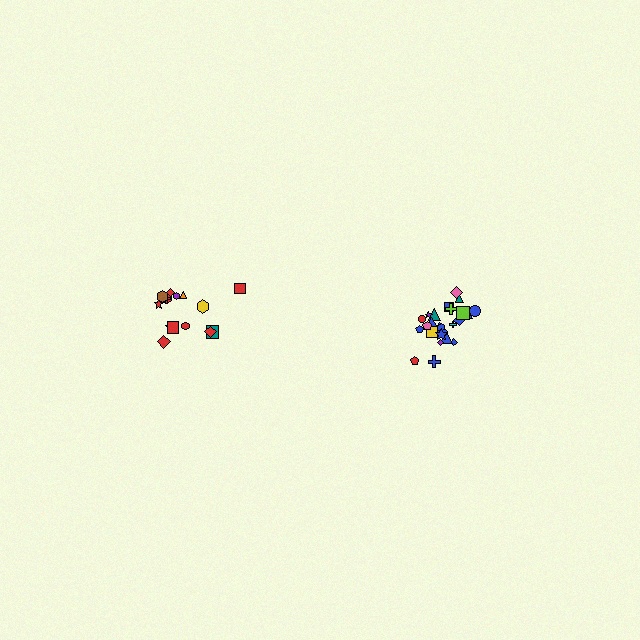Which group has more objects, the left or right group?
The right group.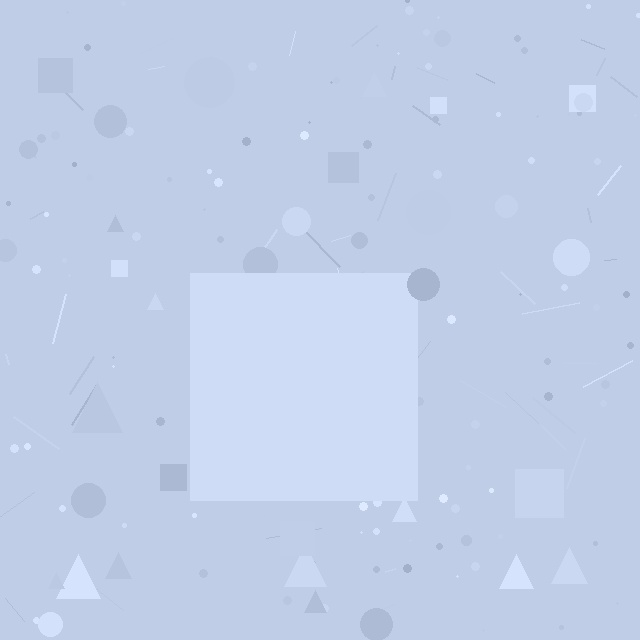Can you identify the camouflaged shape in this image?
The camouflaged shape is a square.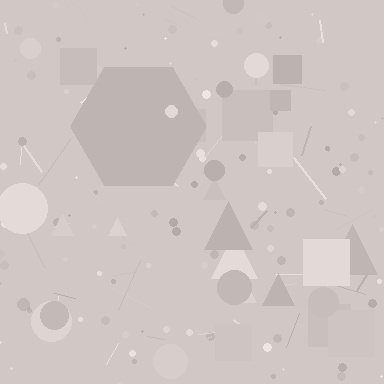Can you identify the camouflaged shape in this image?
The camouflaged shape is a hexagon.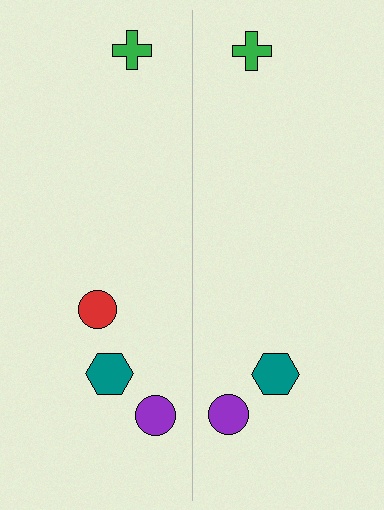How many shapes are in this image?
There are 7 shapes in this image.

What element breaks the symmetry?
A red circle is missing from the right side.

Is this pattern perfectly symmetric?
No, the pattern is not perfectly symmetric. A red circle is missing from the right side.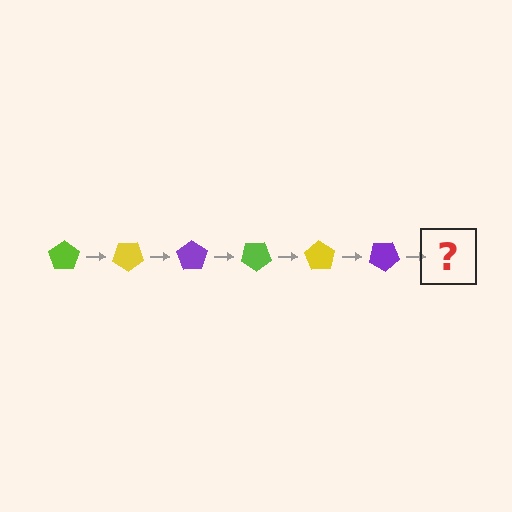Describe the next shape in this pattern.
It should be a lime pentagon, rotated 210 degrees from the start.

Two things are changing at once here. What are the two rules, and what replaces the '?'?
The two rules are that it rotates 35 degrees each step and the color cycles through lime, yellow, and purple. The '?' should be a lime pentagon, rotated 210 degrees from the start.